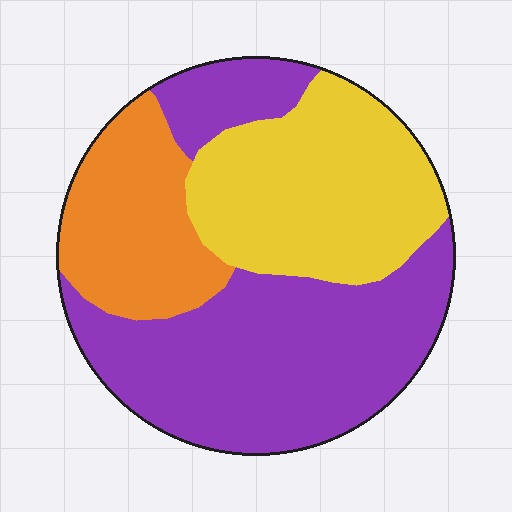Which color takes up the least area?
Orange, at roughly 20%.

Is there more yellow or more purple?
Purple.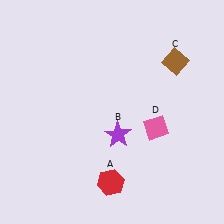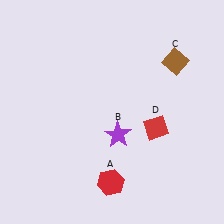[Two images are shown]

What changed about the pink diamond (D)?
In Image 1, D is pink. In Image 2, it changed to red.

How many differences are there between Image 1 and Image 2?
There is 1 difference between the two images.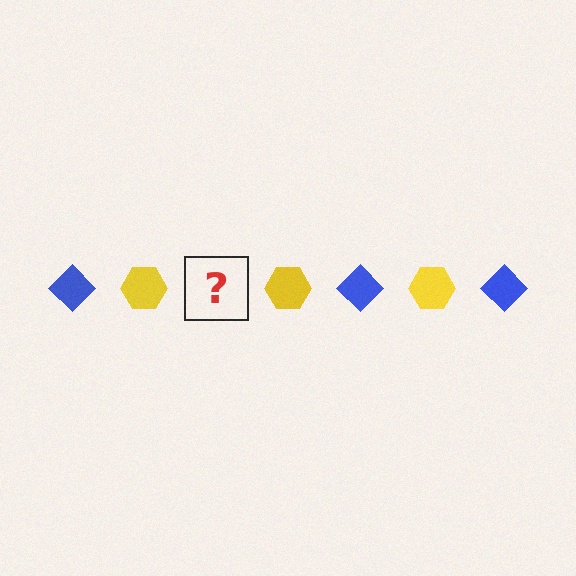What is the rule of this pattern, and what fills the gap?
The rule is that the pattern alternates between blue diamond and yellow hexagon. The gap should be filled with a blue diamond.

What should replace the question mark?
The question mark should be replaced with a blue diamond.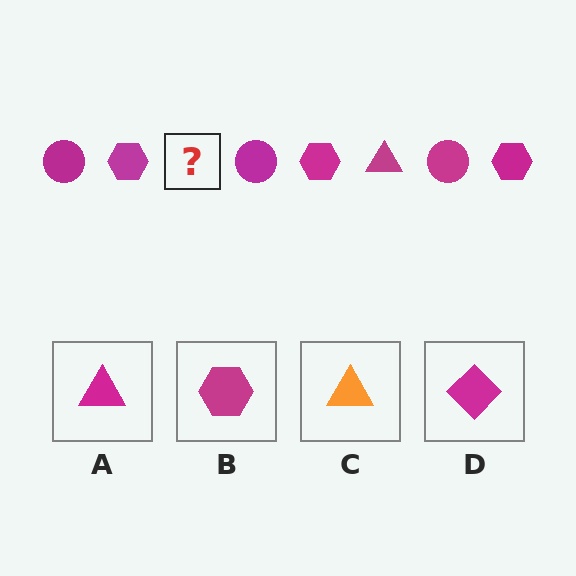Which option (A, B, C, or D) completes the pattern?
A.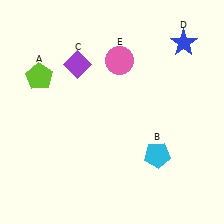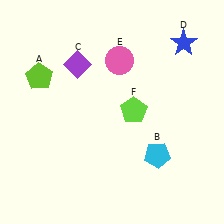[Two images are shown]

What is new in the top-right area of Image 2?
A lime pentagon (F) was added in the top-right area of Image 2.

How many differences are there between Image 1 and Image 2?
There is 1 difference between the two images.